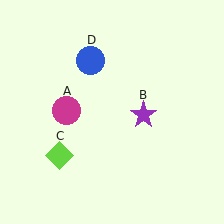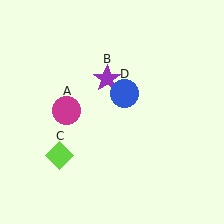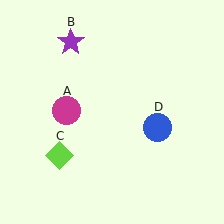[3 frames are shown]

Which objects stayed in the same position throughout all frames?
Magenta circle (object A) and lime diamond (object C) remained stationary.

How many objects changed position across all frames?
2 objects changed position: purple star (object B), blue circle (object D).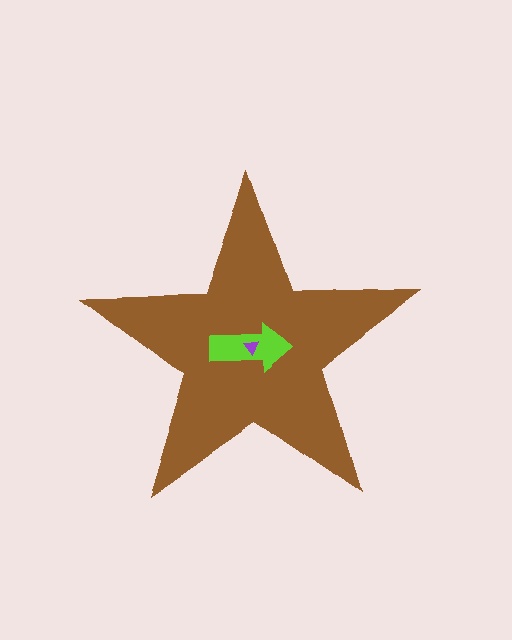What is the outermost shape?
The brown star.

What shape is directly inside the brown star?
The lime arrow.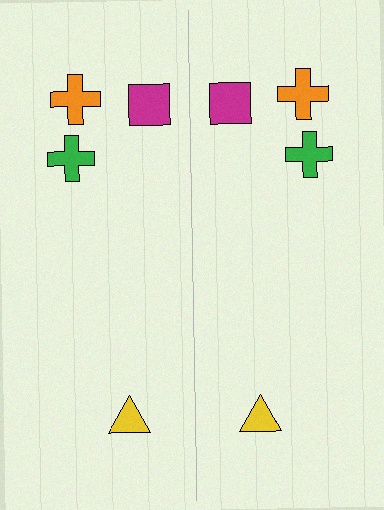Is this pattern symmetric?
Yes, this pattern has bilateral (reflection) symmetry.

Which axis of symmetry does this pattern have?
The pattern has a vertical axis of symmetry running through the center of the image.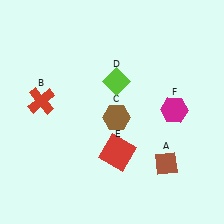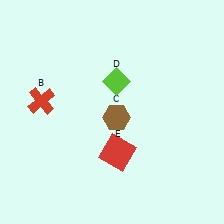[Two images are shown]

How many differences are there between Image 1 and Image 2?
There are 2 differences between the two images.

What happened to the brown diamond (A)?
The brown diamond (A) was removed in Image 2. It was in the bottom-right area of Image 1.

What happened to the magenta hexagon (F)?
The magenta hexagon (F) was removed in Image 2. It was in the top-right area of Image 1.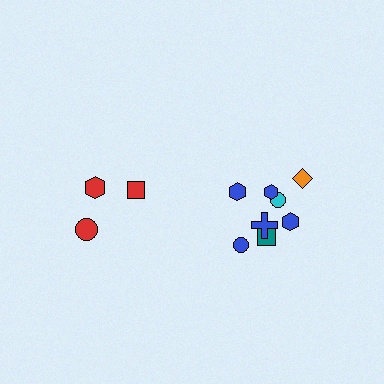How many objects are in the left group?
There are 3 objects.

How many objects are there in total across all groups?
There are 11 objects.